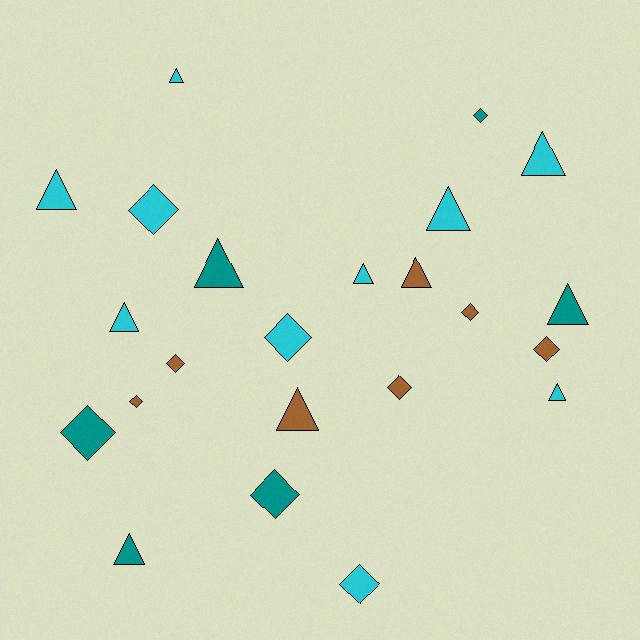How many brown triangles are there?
There are 2 brown triangles.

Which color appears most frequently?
Cyan, with 10 objects.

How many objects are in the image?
There are 23 objects.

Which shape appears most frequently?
Triangle, with 12 objects.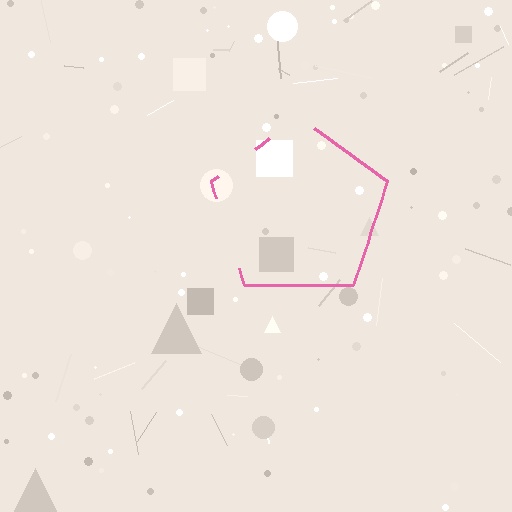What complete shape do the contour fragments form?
The contour fragments form a pentagon.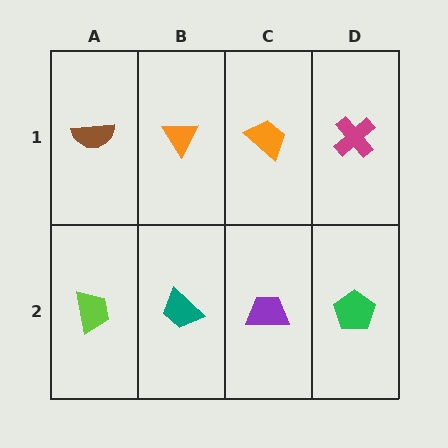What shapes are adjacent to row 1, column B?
A teal trapezoid (row 2, column B), a brown semicircle (row 1, column A), an orange trapezoid (row 1, column C).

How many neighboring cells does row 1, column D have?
2.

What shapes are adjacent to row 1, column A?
A lime trapezoid (row 2, column A), an orange triangle (row 1, column B).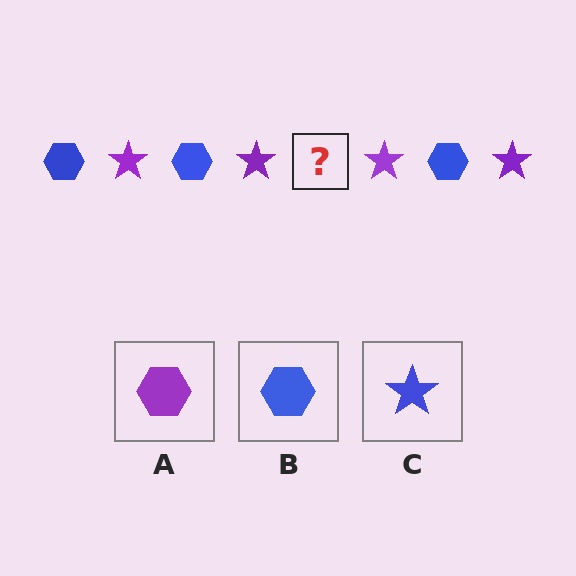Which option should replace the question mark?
Option B.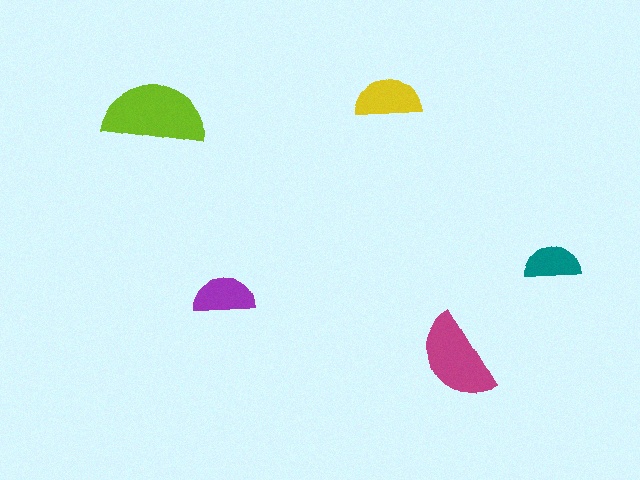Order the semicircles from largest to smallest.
the lime one, the magenta one, the yellow one, the purple one, the teal one.